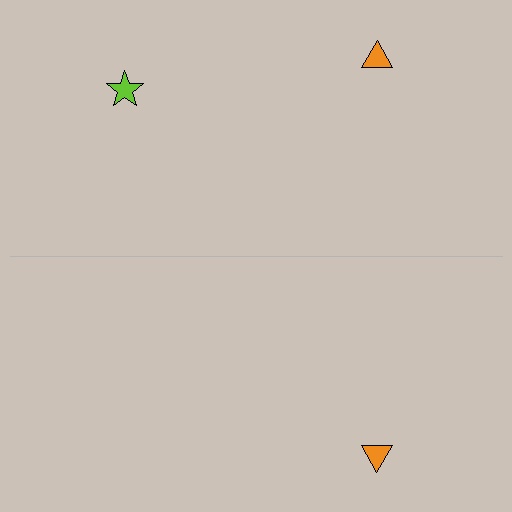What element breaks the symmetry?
A lime star is missing from the bottom side.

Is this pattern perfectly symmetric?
No, the pattern is not perfectly symmetric. A lime star is missing from the bottom side.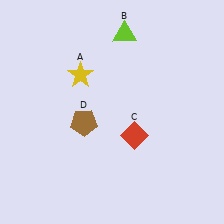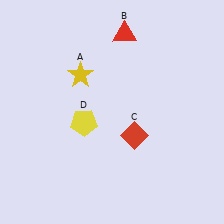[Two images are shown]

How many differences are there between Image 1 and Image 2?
There are 2 differences between the two images.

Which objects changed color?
B changed from lime to red. D changed from brown to yellow.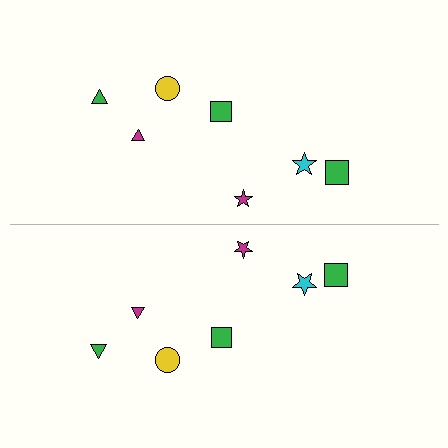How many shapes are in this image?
There are 14 shapes in this image.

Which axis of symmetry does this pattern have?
The pattern has a horizontal axis of symmetry running through the center of the image.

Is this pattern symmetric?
Yes, this pattern has bilateral (reflection) symmetry.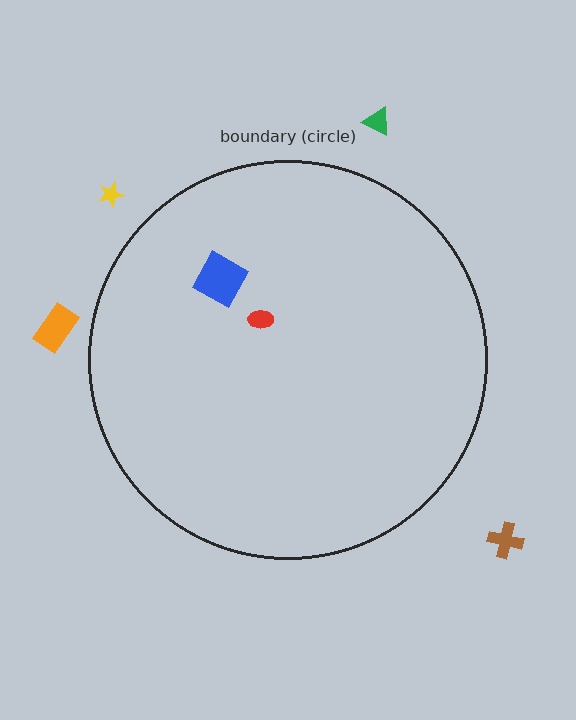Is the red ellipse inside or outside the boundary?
Inside.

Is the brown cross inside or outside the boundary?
Outside.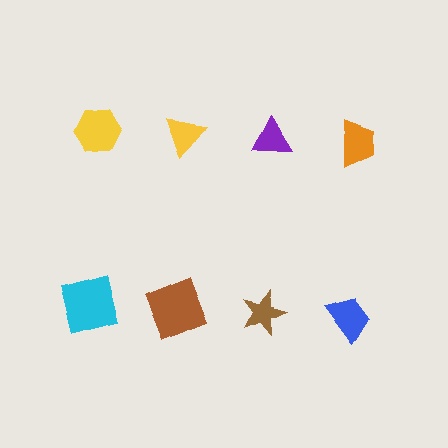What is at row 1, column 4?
An orange trapezoid.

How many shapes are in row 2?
4 shapes.